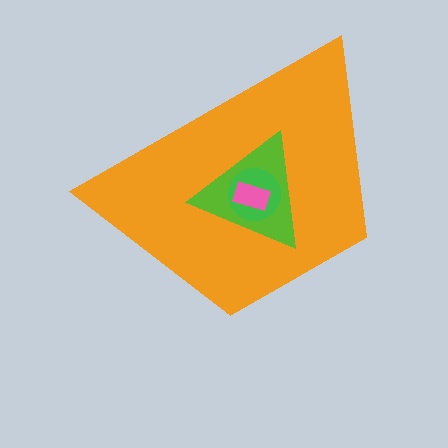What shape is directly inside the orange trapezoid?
The lime triangle.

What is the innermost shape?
The pink rectangle.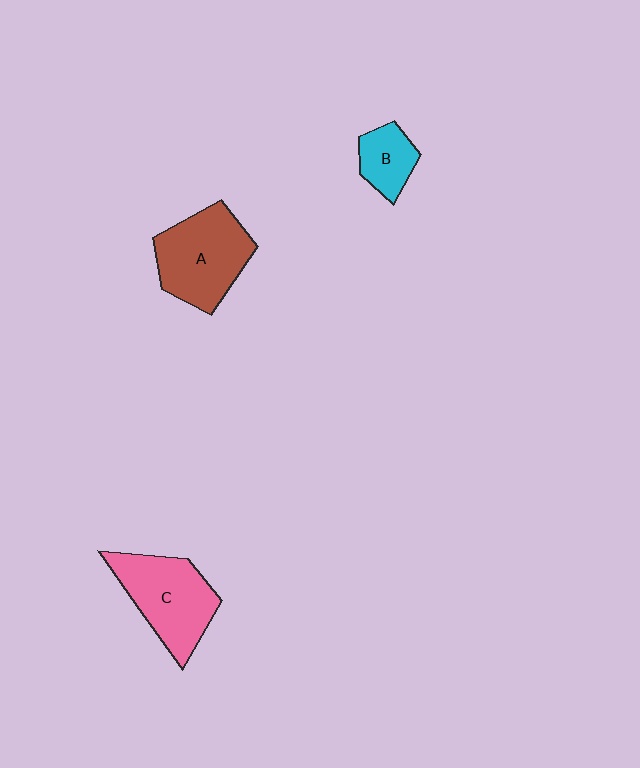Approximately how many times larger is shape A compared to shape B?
Approximately 2.2 times.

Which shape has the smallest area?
Shape B (cyan).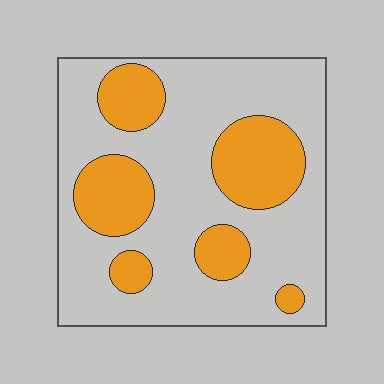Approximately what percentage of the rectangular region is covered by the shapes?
Approximately 30%.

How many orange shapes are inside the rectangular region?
6.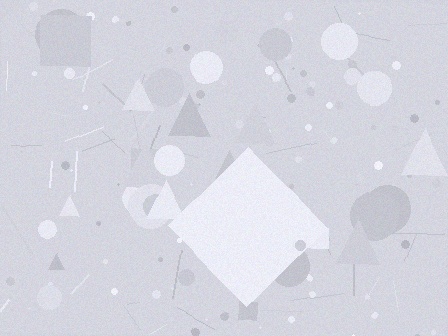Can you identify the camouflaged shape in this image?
The camouflaged shape is a diamond.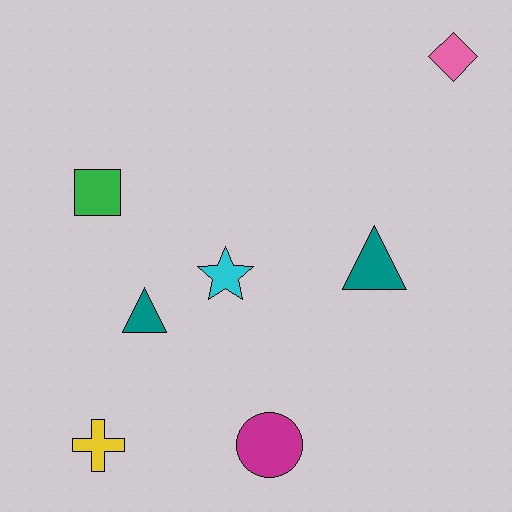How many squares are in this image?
There is 1 square.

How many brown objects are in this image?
There are no brown objects.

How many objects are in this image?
There are 7 objects.